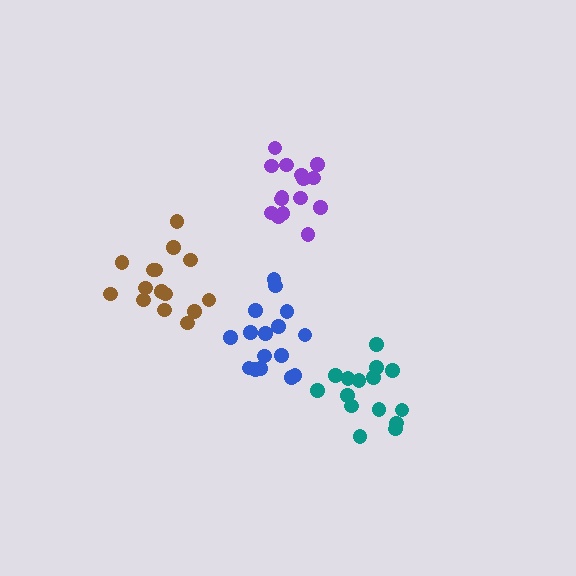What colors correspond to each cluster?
The clusters are colored: teal, purple, brown, blue.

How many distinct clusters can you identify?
There are 4 distinct clusters.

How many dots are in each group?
Group 1: 15 dots, Group 2: 15 dots, Group 3: 15 dots, Group 4: 16 dots (61 total).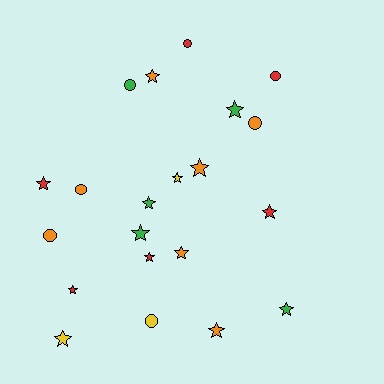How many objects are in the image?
There are 21 objects.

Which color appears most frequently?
Orange, with 7 objects.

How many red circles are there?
There are 2 red circles.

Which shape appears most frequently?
Star, with 14 objects.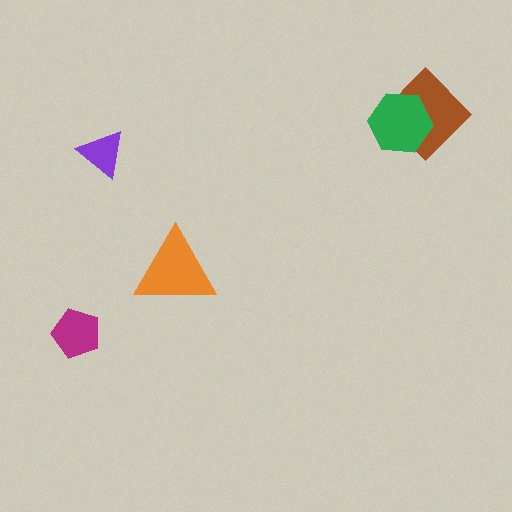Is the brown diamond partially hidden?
Yes, it is partially covered by another shape.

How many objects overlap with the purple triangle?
0 objects overlap with the purple triangle.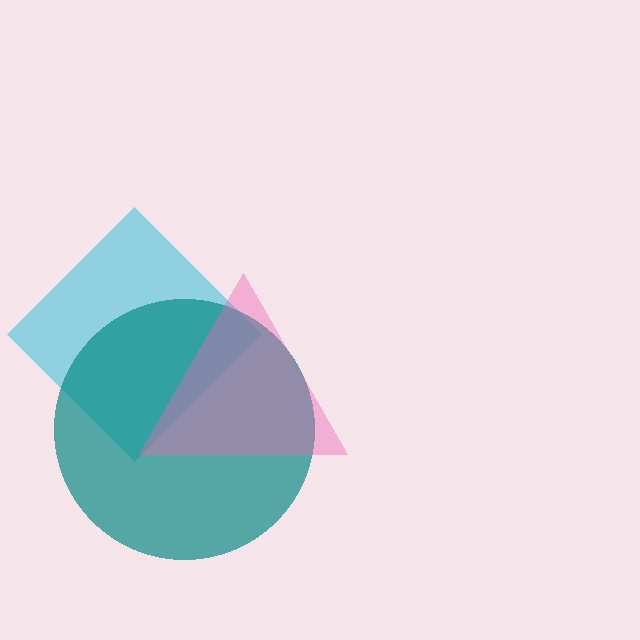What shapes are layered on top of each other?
The layered shapes are: a cyan diamond, a teal circle, a pink triangle.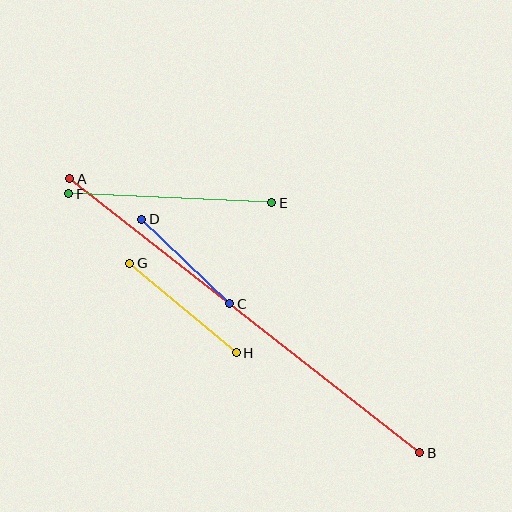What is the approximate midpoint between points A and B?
The midpoint is at approximately (245, 316) pixels.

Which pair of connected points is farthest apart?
Points A and B are farthest apart.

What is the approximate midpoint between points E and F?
The midpoint is at approximately (170, 198) pixels.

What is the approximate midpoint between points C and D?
The midpoint is at approximately (186, 261) pixels.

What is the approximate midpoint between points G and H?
The midpoint is at approximately (183, 308) pixels.